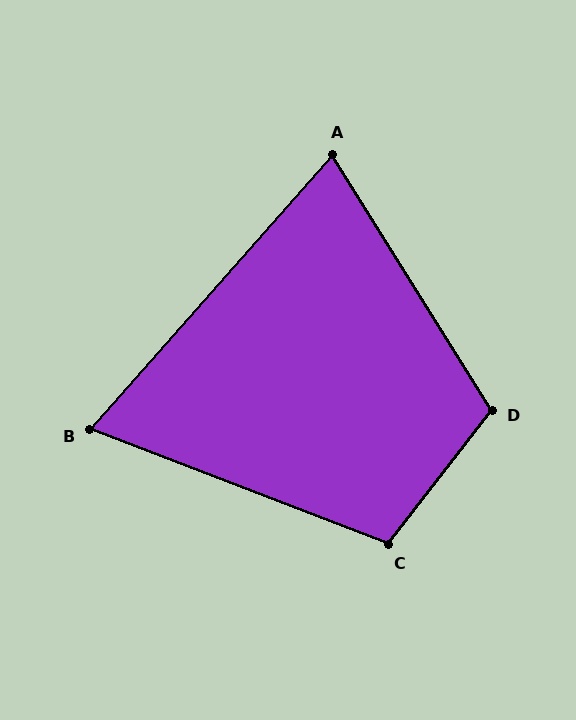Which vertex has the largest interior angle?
D, at approximately 110 degrees.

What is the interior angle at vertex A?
Approximately 73 degrees (acute).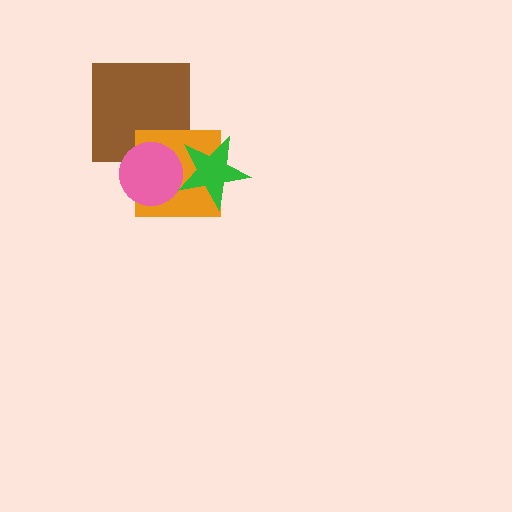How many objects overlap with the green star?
2 objects overlap with the green star.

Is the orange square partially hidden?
Yes, it is partially covered by another shape.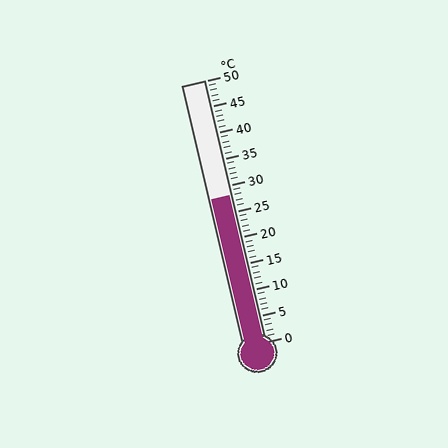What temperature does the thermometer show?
The thermometer shows approximately 28°C.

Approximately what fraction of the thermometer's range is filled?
The thermometer is filled to approximately 55% of its range.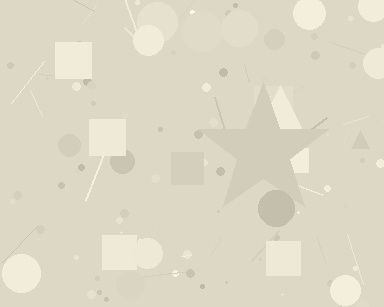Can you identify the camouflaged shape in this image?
The camouflaged shape is a star.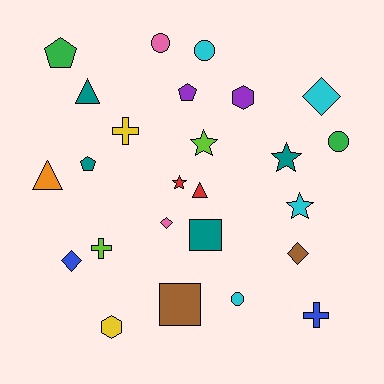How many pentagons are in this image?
There are 3 pentagons.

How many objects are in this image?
There are 25 objects.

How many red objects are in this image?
There are 2 red objects.